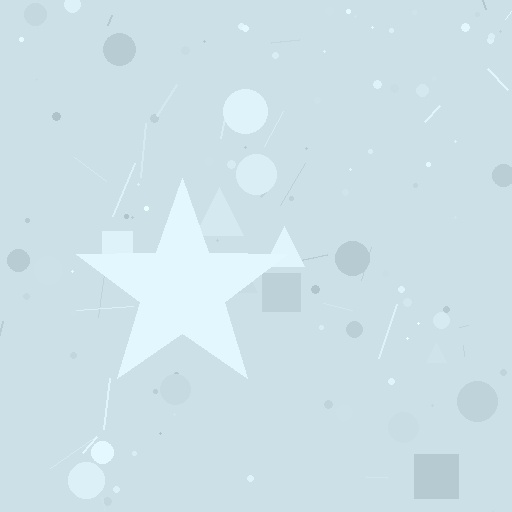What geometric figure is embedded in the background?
A star is embedded in the background.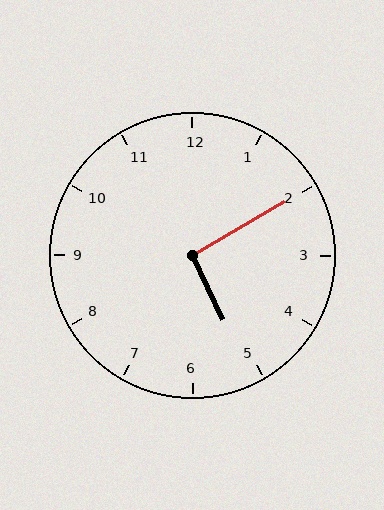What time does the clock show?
5:10.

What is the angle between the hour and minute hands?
Approximately 95 degrees.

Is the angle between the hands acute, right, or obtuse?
It is right.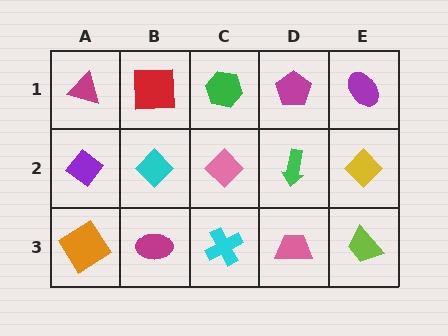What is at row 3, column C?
A cyan cross.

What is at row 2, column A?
A purple diamond.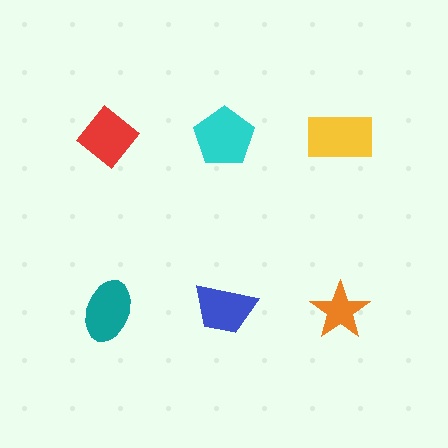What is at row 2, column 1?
A teal ellipse.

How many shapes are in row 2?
3 shapes.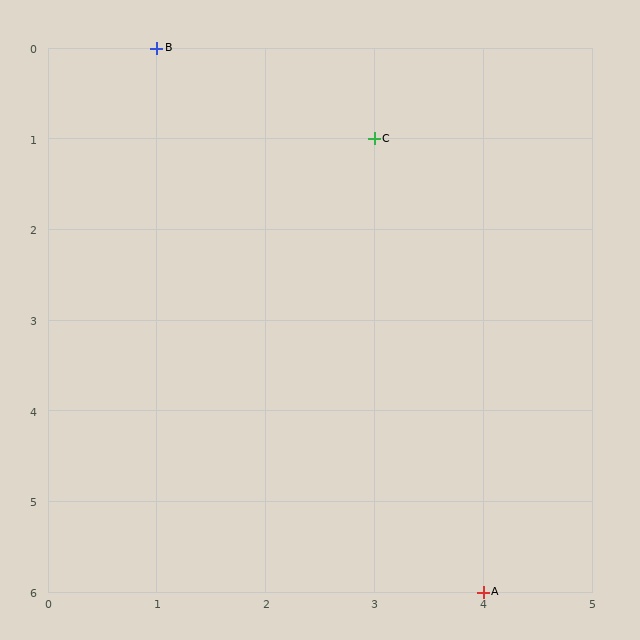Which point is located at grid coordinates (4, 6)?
Point A is at (4, 6).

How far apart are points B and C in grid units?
Points B and C are 2 columns and 1 row apart (about 2.2 grid units diagonally).